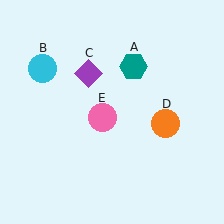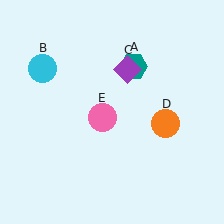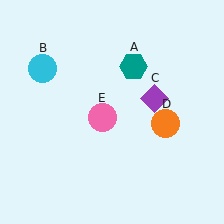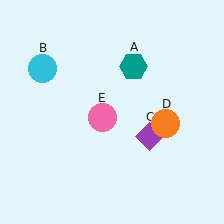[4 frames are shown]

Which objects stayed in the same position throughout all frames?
Teal hexagon (object A) and cyan circle (object B) and orange circle (object D) and pink circle (object E) remained stationary.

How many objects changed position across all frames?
1 object changed position: purple diamond (object C).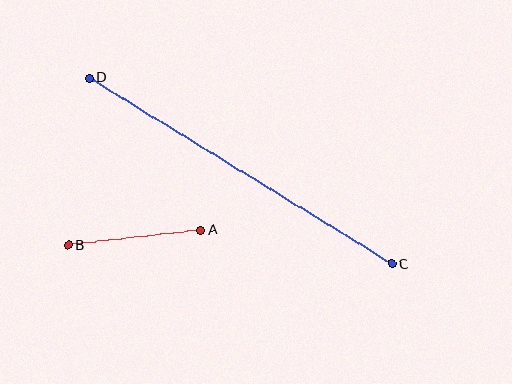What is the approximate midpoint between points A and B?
The midpoint is at approximately (135, 238) pixels.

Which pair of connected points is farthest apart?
Points C and D are farthest apart.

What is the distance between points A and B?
The distance is approximately 134 pixels.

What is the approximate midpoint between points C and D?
The midpoint is at approximately (241, 171) pixels.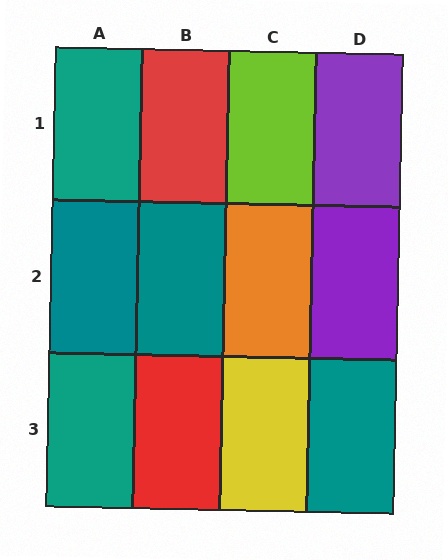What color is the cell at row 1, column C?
Lime.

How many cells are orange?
1 cell is orange.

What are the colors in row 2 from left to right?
Teal, teal, orange, purple.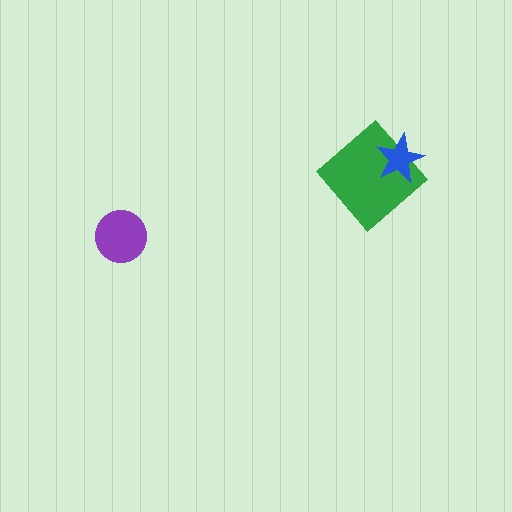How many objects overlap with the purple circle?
0 objects overlap with the purple circle.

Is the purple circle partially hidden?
No, no other shape covers it.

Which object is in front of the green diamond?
The blue star is in front of the green diamond.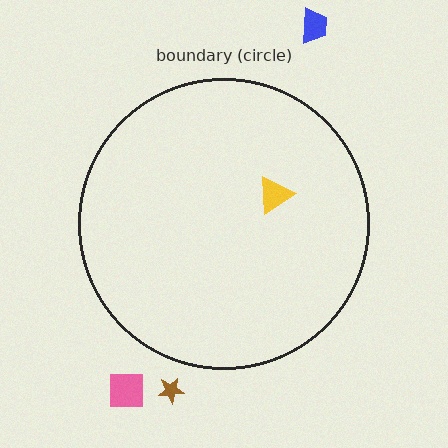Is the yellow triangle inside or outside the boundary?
Inside.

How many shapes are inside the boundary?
1 inside, 3 outside.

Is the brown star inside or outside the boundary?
Outside.